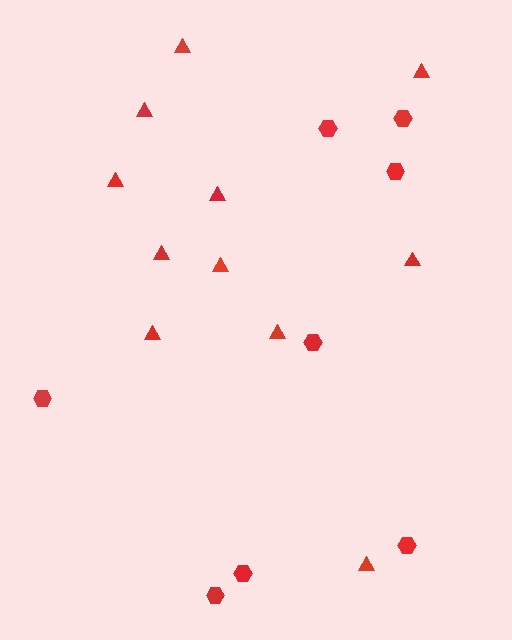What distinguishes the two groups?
There are 2 groups: one group of triangles (11) and one group of hexagons (8).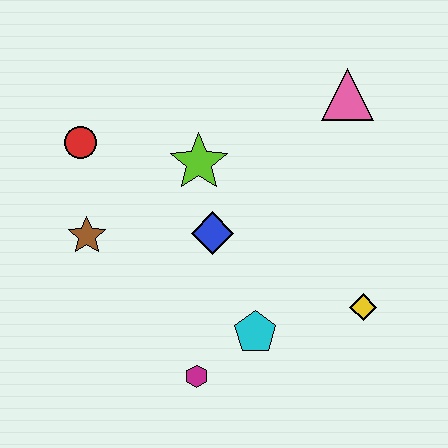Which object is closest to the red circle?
The brown star is closest to the red circle.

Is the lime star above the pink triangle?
No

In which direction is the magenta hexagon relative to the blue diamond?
The magenta hexagon is below the blue diamond.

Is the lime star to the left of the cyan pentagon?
Yes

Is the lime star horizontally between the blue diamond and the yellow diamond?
No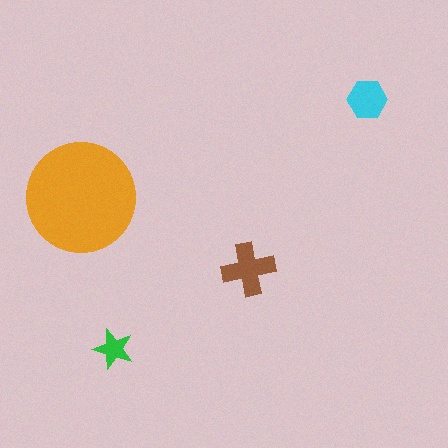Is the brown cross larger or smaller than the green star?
Larger.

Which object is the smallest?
The green star.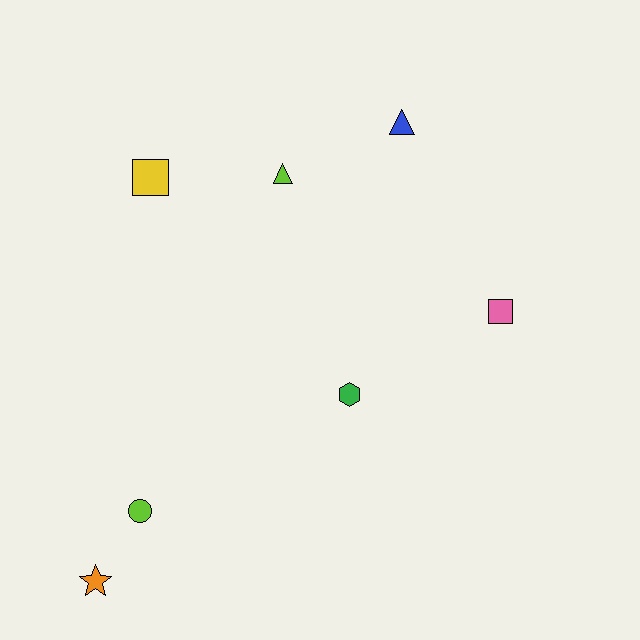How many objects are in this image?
There are 7 objects.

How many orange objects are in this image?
There is 1 orange object.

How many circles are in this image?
There is 1 circle.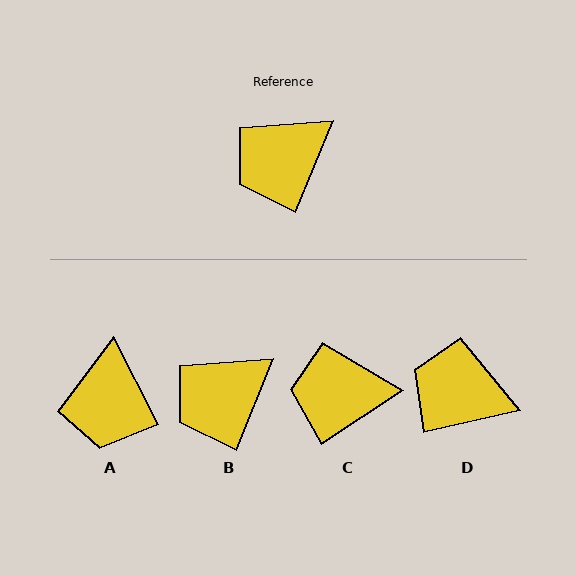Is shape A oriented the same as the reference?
No, it is off by about 49 degrees.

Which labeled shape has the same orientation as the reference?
B.